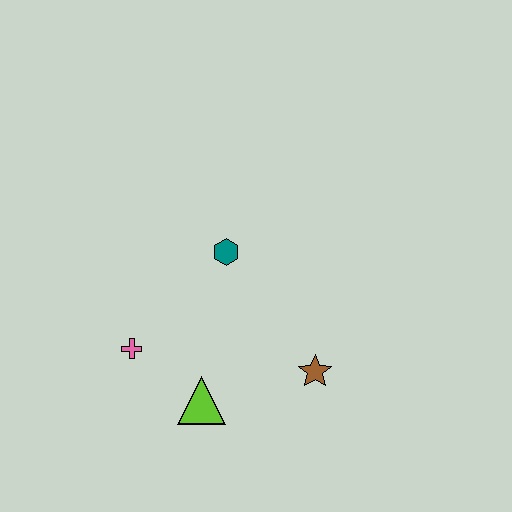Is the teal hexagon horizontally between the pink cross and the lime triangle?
No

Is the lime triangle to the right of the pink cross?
Yes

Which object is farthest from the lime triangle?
The teal hexagon is farthest from the lime triangle.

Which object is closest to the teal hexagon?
The pink cross is closest to the teal hexagon.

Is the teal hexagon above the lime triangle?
Yes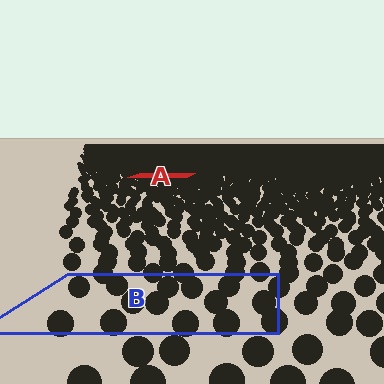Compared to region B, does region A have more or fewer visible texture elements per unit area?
Region A has more texture elements per unit area — they are packed more densely because it is farther away.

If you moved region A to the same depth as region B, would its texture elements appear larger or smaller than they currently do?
They would appear larger. At a closer depth, the same texture elements are projected at a bigger on-screen size.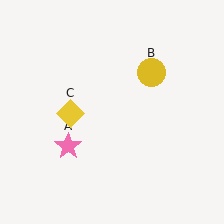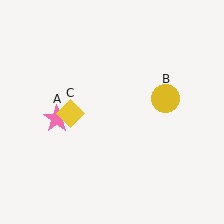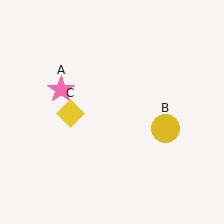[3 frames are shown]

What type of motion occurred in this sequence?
The pink star (object A), yellow circle (object B) rotated clockwise around the center of the scene.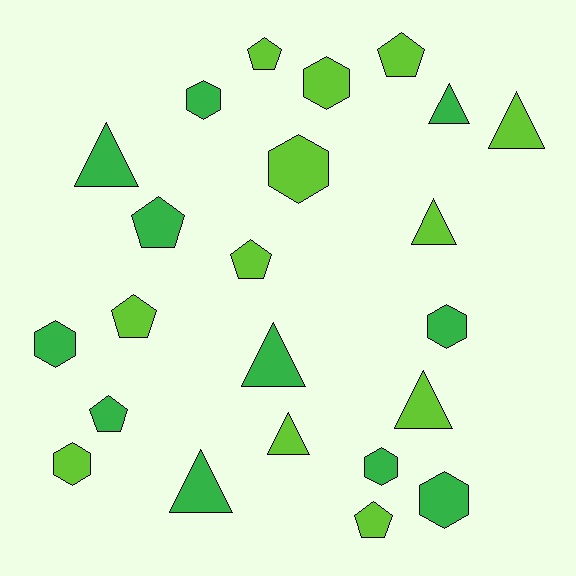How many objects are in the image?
There are 23 objects.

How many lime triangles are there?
There are 4 lime triangles.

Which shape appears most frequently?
Hexagon, with 8 objects.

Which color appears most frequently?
Lime, with 12 objects.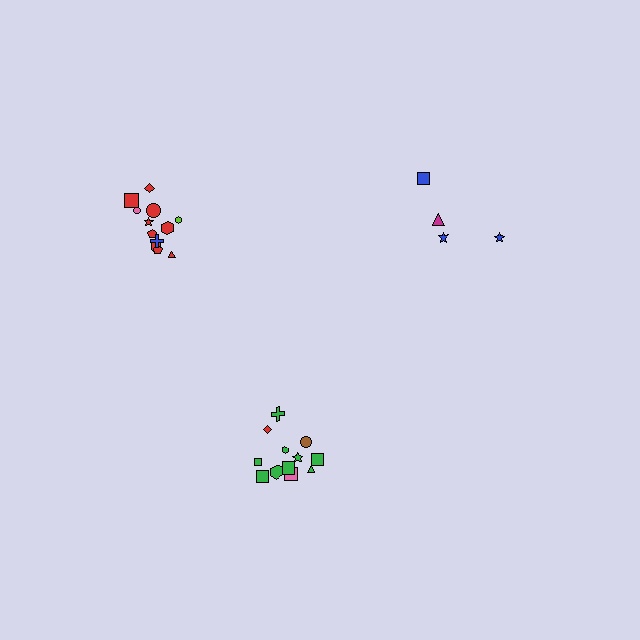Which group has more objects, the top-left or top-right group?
The top-left group.